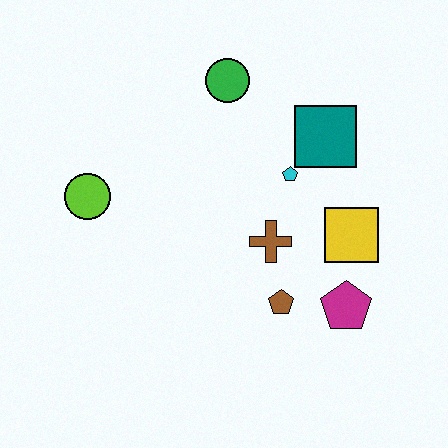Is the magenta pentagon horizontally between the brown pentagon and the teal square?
No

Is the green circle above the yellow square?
Yes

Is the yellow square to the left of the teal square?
No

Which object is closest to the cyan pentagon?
The teal square is closest to the cyan pentagon.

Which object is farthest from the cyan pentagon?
The lime circle is farthest from the cyan pentagon.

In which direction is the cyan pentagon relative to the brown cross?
The cyan pentagon is above the brown cross.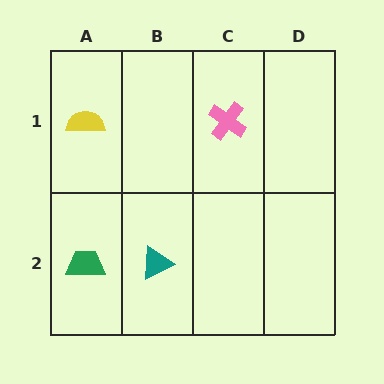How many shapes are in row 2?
2 shapes.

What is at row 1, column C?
A pink cross.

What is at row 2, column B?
A teal triangle.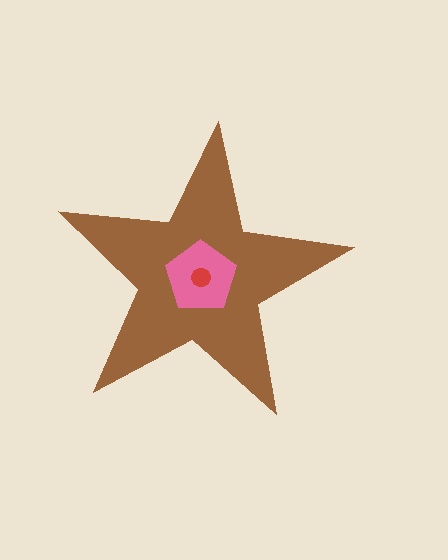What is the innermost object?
The red circle.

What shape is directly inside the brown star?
The pink pentagon.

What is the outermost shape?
The brown star.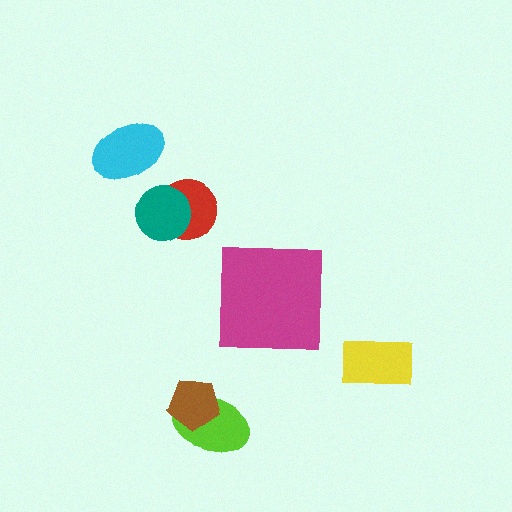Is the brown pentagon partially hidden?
No, no other shape covers it.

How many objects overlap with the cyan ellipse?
0 objects overlap with the cyan ellipse.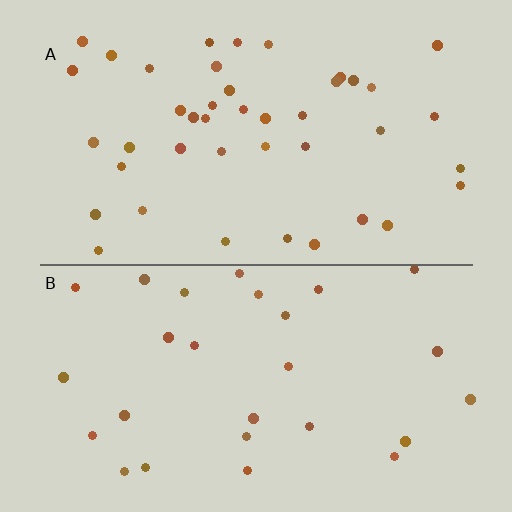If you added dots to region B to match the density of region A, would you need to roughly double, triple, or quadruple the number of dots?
Approximately double.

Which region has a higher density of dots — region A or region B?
A (the top).